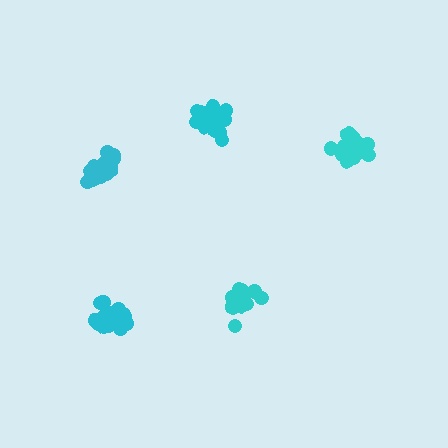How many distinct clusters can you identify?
There are 5 distinct clusters.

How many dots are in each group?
Group 1: 19 dots, Group 2: 18 dots, Group 3: 20 dots, Group 4: 15 dots, Group 5: 15 dots (87 total).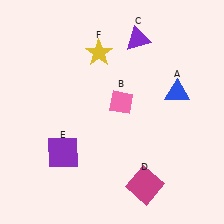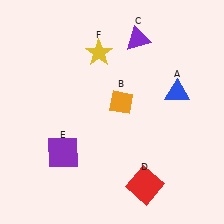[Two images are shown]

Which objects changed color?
B changed from pink to orange. D changed from magenta to red.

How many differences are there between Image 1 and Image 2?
There are 2 differences between the two images.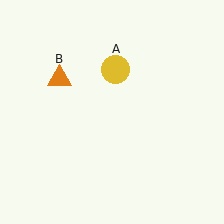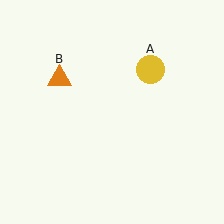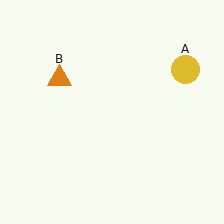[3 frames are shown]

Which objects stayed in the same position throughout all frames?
Orange triangle (object B) remained stationary.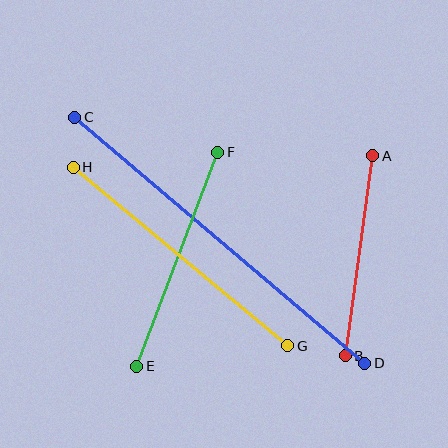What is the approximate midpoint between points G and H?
The midpoint is at approximately (180, 256) pixels.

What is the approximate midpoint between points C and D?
The midpoint is at approximately (220, 240) pixels.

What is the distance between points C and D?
The distance is approximately 380 pixels.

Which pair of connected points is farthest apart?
Points C and D are farthest apart.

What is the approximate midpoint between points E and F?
The midpoint is at approximately (177, 259) pixels.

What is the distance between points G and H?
The distance is approximately 279 pixels.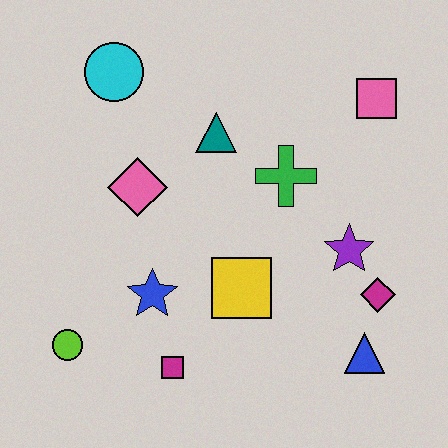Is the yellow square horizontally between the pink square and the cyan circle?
Yes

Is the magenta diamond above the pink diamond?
No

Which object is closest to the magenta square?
The blue star is closest to the magenta square.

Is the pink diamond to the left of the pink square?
Yes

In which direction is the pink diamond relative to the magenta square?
The pink diamond is above the magenta square.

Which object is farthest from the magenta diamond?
The cyan circle is farthest from the magenta diamond.